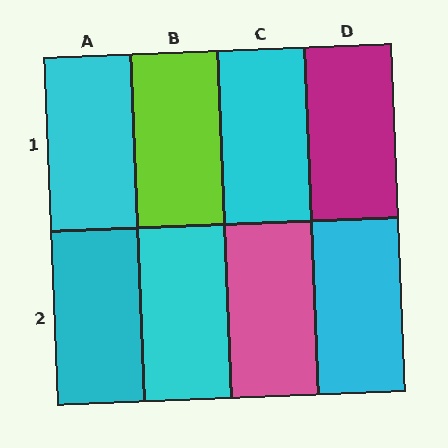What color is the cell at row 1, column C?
Cyan.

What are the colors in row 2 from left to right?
Cyan, cyan, pink, cyan.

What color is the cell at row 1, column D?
Magenta.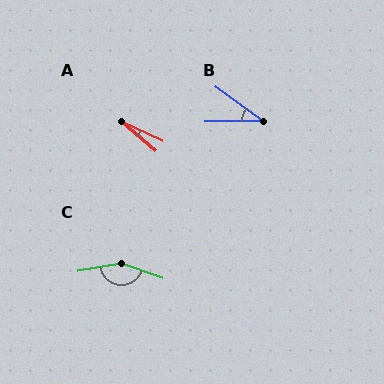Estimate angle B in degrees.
Approximately 36 degrees.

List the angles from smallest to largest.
A (15°), B (36°), C (151°).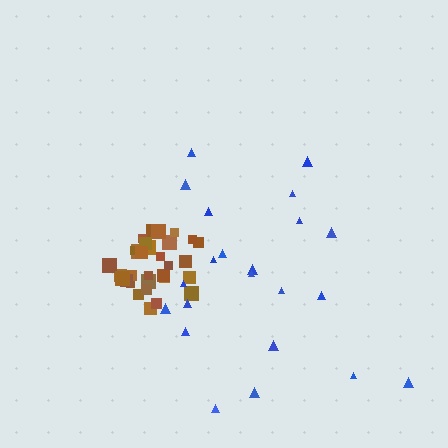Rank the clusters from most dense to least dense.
brown, blue.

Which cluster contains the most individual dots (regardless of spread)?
Brown (33).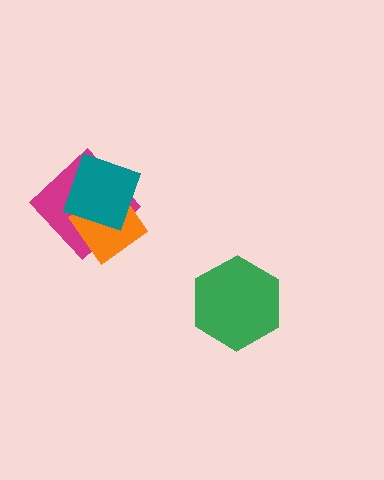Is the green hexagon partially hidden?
No, no other shape covers it.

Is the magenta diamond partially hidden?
Yes, it is partially covered by another shape.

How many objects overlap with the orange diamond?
2 objects overlap with the orange diamond.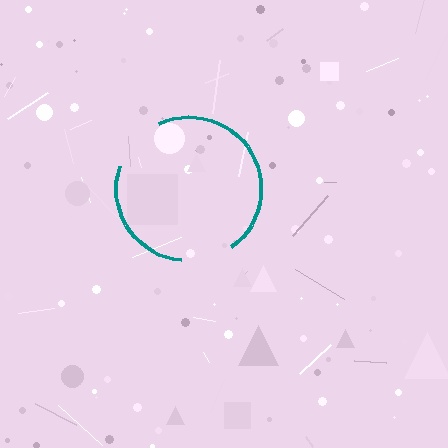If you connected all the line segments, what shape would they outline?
They would outline a circle.